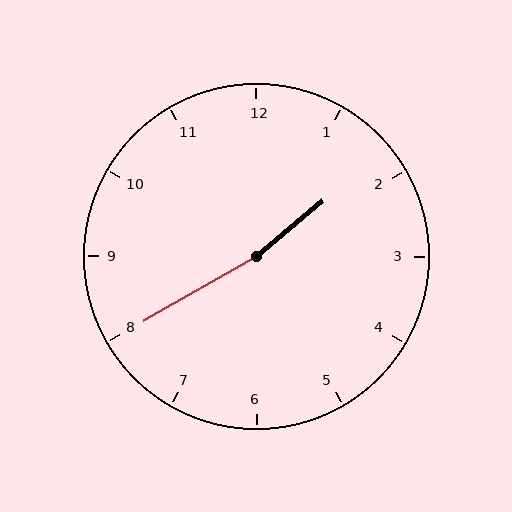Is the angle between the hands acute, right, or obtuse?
It is obtuse.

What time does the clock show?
1:40.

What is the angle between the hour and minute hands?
Approximately 170 degrees.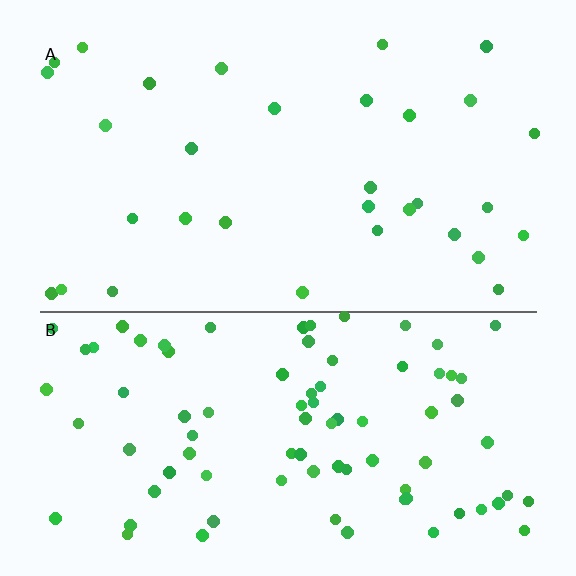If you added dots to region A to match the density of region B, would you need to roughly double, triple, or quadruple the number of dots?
Approximately triple.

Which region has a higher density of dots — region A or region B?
B (the bottom).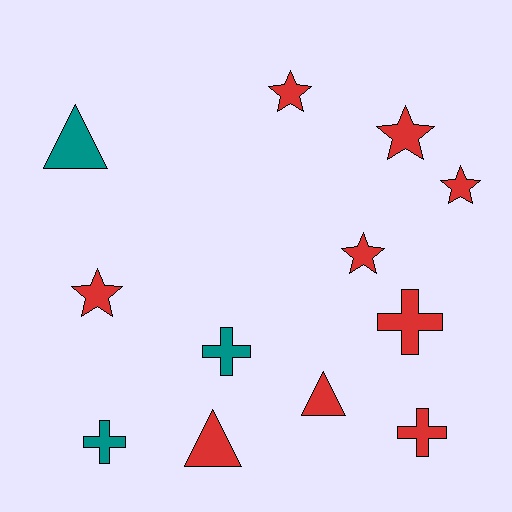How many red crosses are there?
There are 2 red crosses.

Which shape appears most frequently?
Star, with 5 objects.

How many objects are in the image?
There are 12 objects.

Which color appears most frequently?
Red, with 9 objects.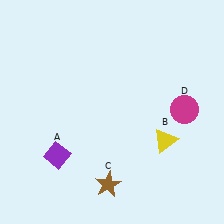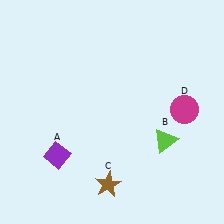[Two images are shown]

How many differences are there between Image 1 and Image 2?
There is 1 difference between the two images.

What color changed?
The triangle (B) changed from yellow in Image 1 to lime in Image 2.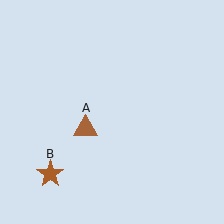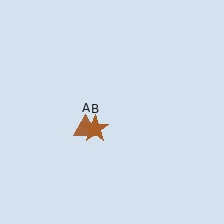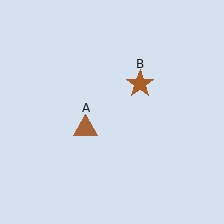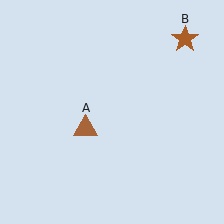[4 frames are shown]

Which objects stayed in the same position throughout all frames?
Brown triangle (object A) remained stationary.